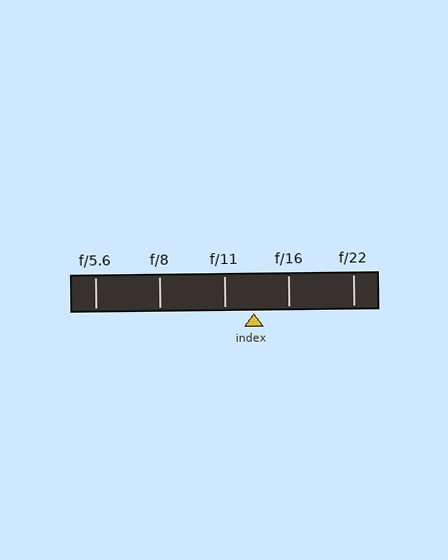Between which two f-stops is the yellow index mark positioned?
The index mark is between f/11 and f/16.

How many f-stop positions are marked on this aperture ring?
There are 5 f-stop positions marked.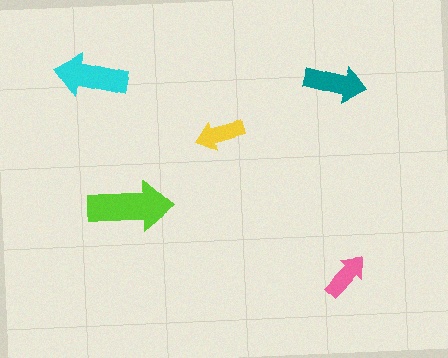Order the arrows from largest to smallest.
the lime one, the cyan one, the teal one, the yellow one, the pink one.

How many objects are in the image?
There are 5 objects in the image.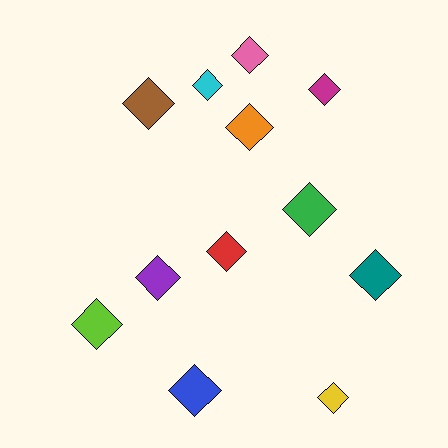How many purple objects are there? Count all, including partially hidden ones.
There is 1 purple object.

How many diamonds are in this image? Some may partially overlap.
There are 12 diamonds.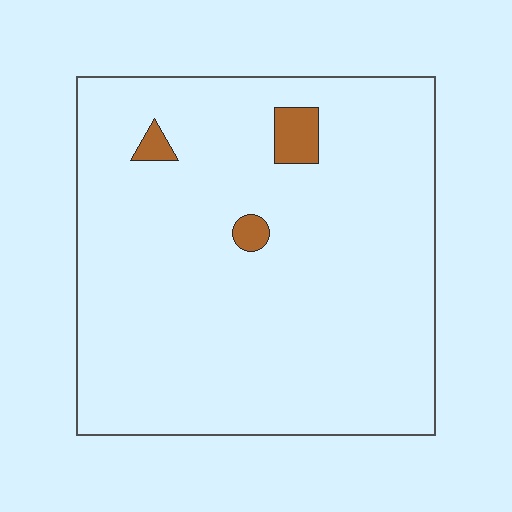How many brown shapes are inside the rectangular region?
3.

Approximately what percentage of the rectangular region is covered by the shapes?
Approximately 5%.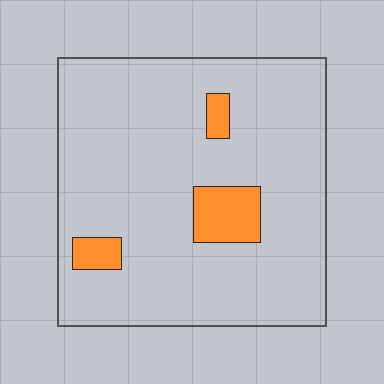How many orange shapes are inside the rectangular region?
3.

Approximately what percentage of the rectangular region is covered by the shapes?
Approximately 10%.